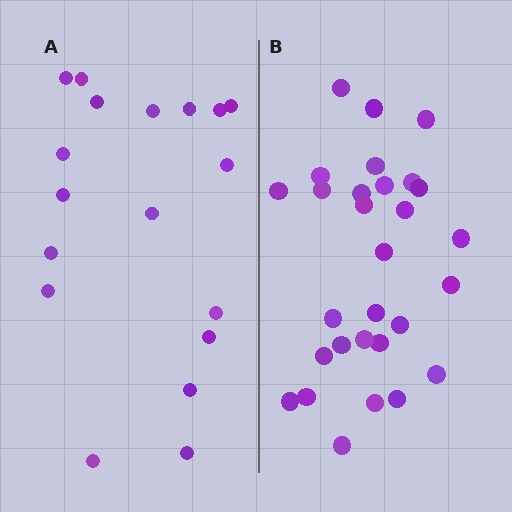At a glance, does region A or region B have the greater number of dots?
Region B (the right region) has more dots.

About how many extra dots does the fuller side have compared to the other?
Region B has roughly 12 or so more dots than region A.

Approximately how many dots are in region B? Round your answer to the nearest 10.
About 30 dots. (The exact count is 29, which rounds to 30.)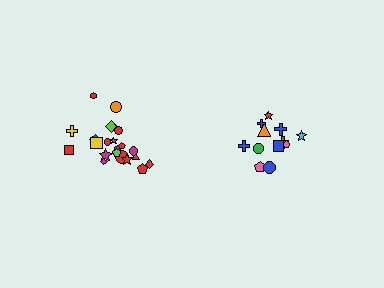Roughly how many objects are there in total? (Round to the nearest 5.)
Roughly 35 objects in total.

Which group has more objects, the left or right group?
The left group.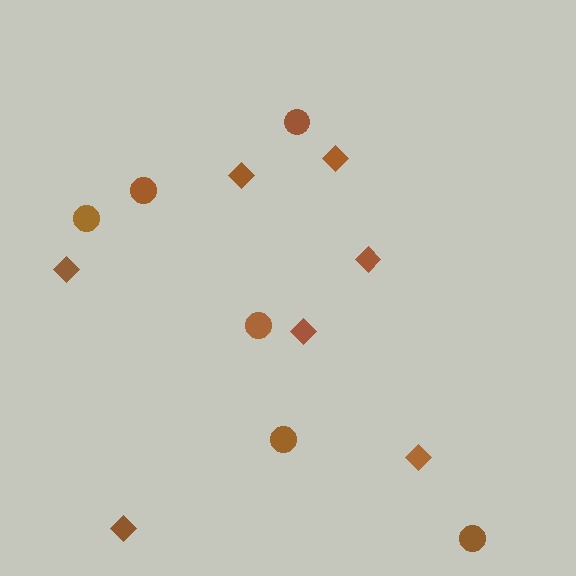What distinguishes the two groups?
There are 2 groups: one group of circles (6) and one group of diamonds (7).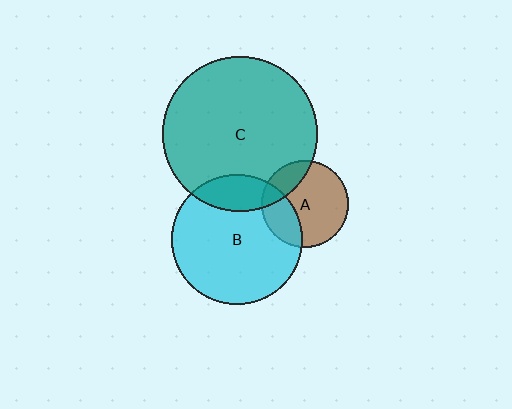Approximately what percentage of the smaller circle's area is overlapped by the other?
Approximately 30%.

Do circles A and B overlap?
Yes.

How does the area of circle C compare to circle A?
Approximately 3.2 times.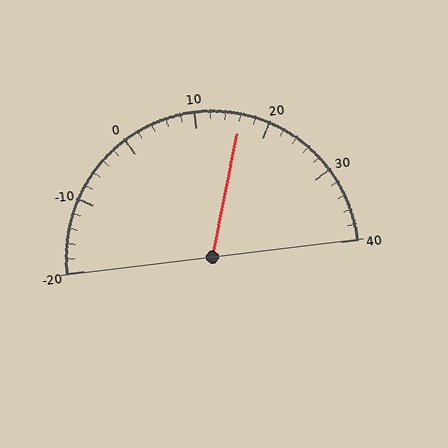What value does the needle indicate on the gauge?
The needle indicates approximately 16.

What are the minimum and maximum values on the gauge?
The gauge ranges from -20 to 40.